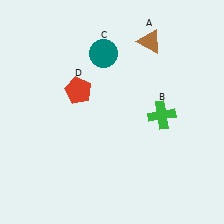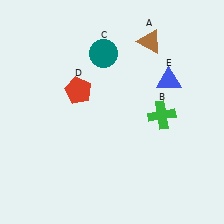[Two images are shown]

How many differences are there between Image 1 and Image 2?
There is 1 difference between the two images.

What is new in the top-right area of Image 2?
A blue triangle (E) was added in the top-right area of Image 2.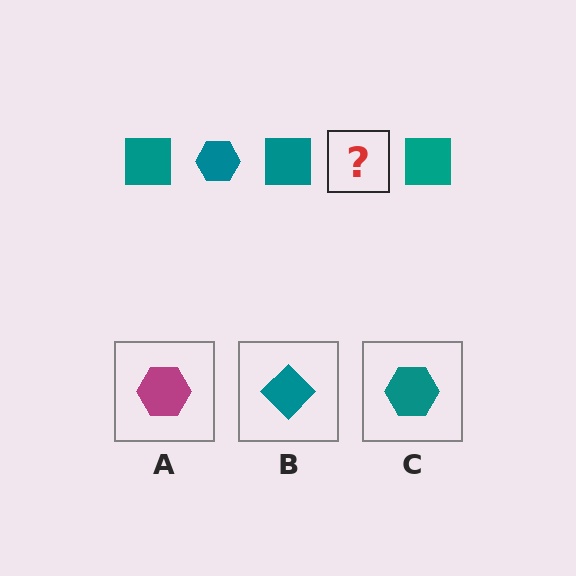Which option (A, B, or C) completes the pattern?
C.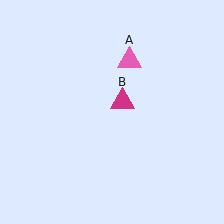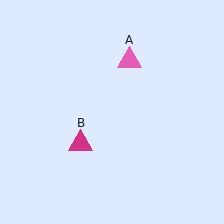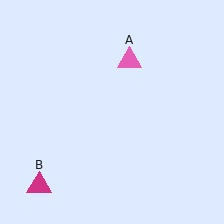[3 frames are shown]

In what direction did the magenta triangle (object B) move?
The magenta triangle (object B) moved down and to the left.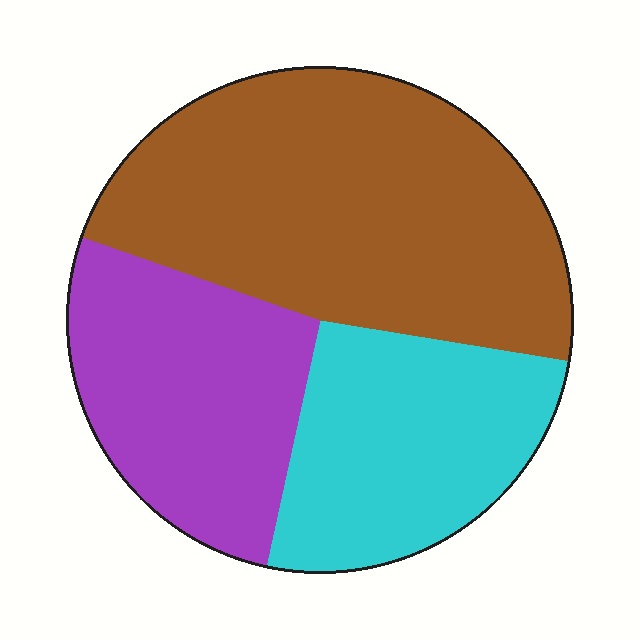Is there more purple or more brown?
Brown.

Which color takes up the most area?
Brown, at roughly 45%.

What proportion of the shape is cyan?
Cyan covers around 25% of the shape.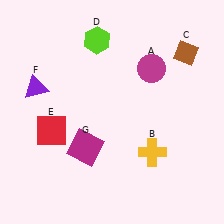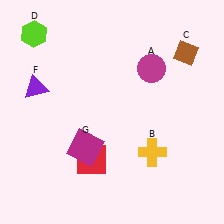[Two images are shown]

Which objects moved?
The objects that moved are: the lime hexagon (D), the red square (E).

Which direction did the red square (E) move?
The red square (E) moved right.